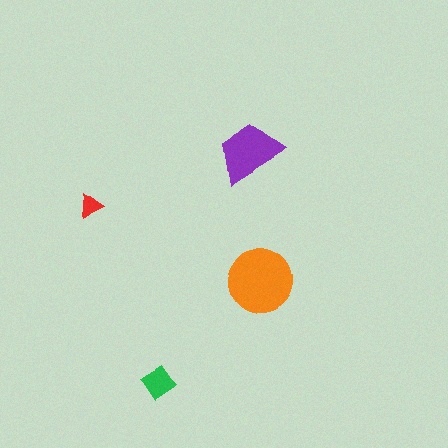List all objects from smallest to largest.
The red triangle, the green diamond, the purple trapezoid, the orange circle.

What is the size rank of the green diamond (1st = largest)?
3rd.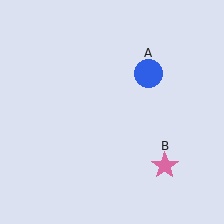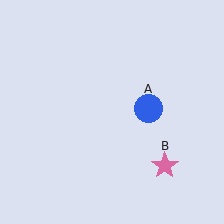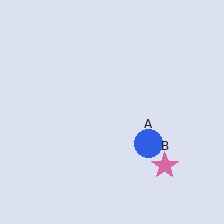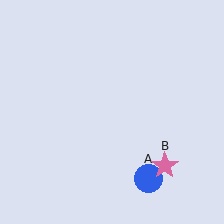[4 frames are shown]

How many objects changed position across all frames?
1 object changed position: blue circle (object A).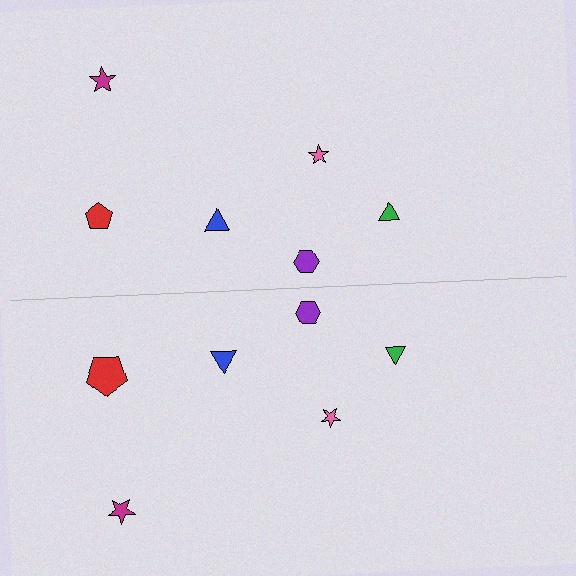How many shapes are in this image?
There are 12 shapes in this image.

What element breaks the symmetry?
The red pentagon on the bottom side has a different size than its mirror counterpart.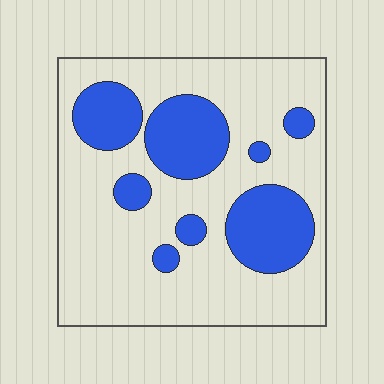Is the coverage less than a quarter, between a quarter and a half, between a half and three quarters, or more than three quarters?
Between a quarter and a half.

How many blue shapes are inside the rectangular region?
8.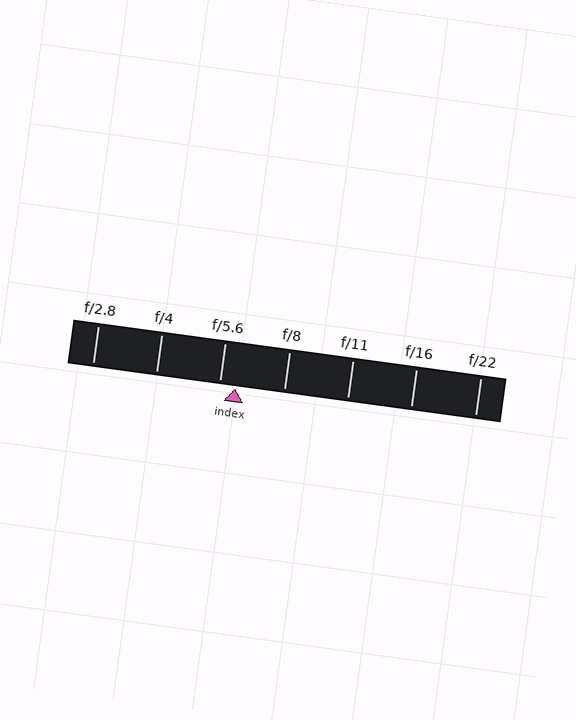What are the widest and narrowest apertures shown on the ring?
The widest aperture shown is f/2.8 and the narrowest is f/22.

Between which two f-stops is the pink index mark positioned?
The index mark is between f/5.6 and f/8.